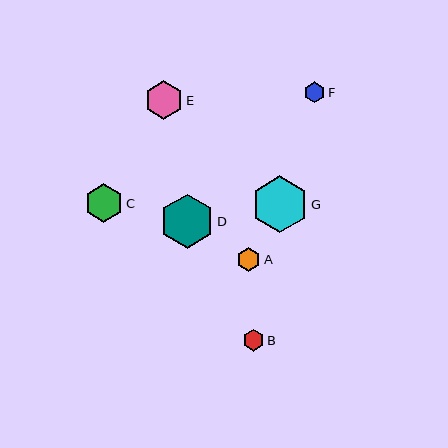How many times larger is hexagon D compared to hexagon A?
Hexagon D is approximately 2.2 times the size of hexagon A.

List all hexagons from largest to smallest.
From largest to smallest: G, D, E, C, A, B, F.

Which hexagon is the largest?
Hexagon G is the largest with a size of approximately 57 pixels.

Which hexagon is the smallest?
Hexagon F is the smallest with a size of approximately 21 pixels.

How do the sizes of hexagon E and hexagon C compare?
Hexagon E and hexagon C are approximately the same size.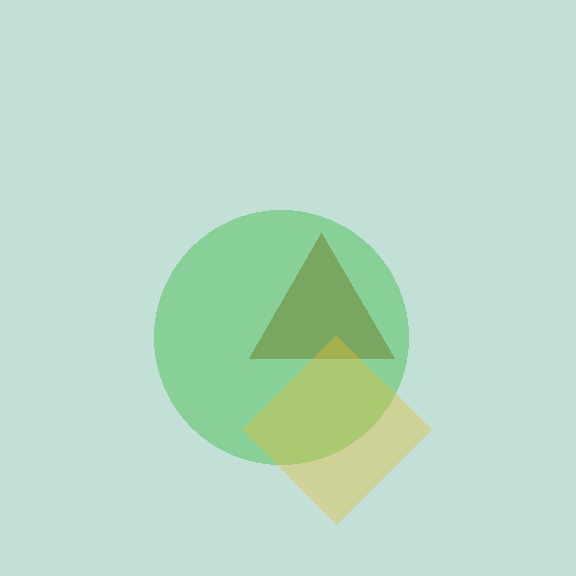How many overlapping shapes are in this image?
There are 3 overlapping shapes in the image.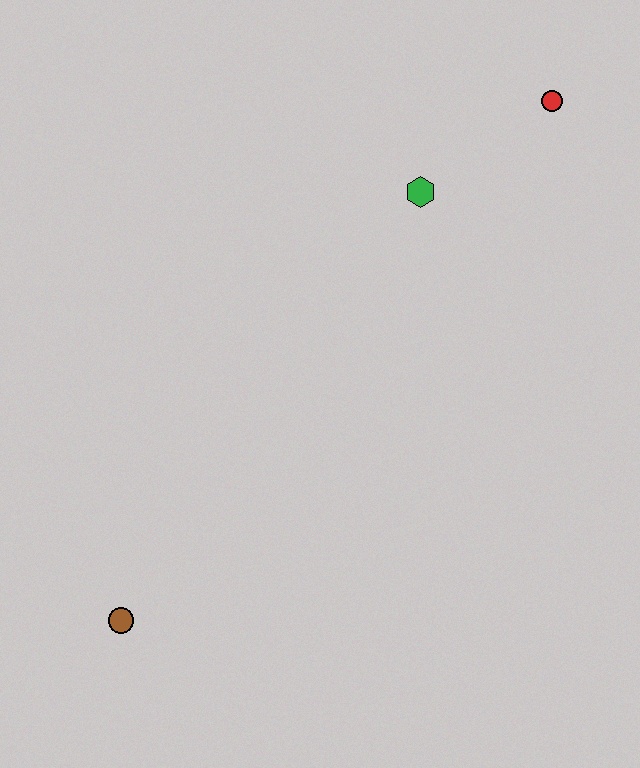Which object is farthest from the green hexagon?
The brown circle is farthest from the green hexagon.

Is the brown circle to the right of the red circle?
No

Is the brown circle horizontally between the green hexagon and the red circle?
No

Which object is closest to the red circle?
The green hexagon is closest to the red circle.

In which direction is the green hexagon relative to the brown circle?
The green hexagon is above the brown circle.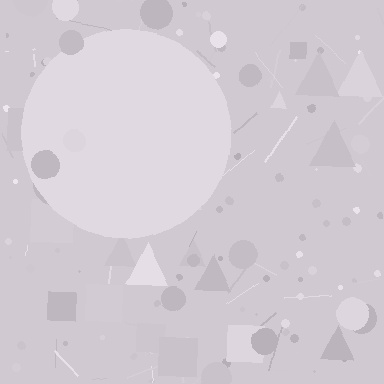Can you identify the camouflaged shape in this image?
The camouflaged shape is a circle.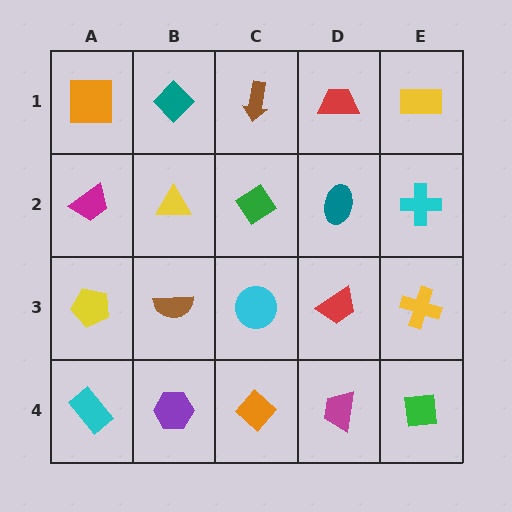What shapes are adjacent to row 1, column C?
A green diamond (row 2, column C), a teal diamond (row 1, column B), a red trapezoid (row 1, column D).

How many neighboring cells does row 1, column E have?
2.